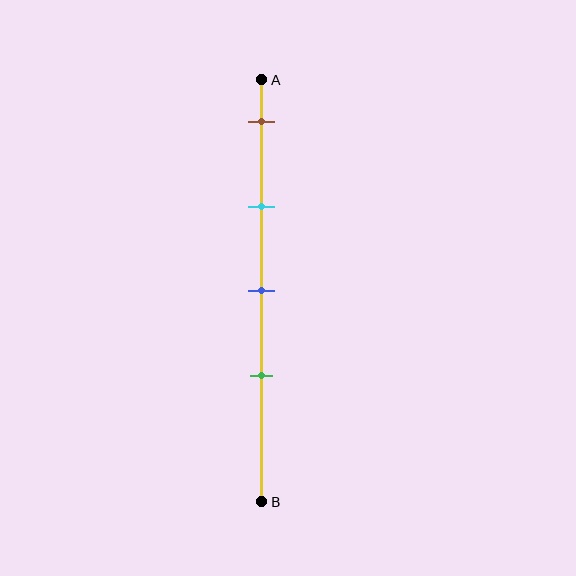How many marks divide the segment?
There are 4 marks dividing the segment.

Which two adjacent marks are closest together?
The blue and green marks are the closest adjacent pair.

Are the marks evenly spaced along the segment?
Yes, the marks are approximately evenly spaced.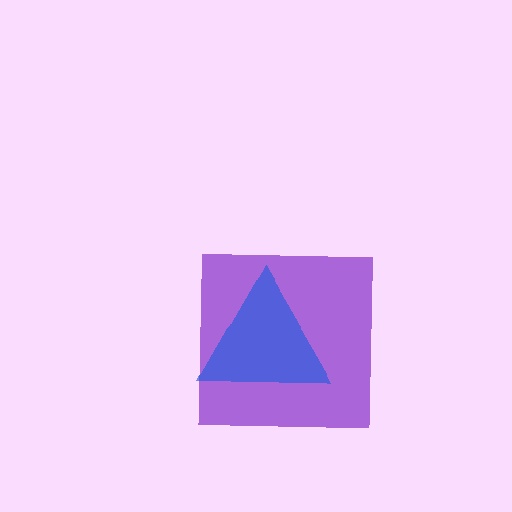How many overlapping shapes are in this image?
There are 2 overlapping shapes in the image.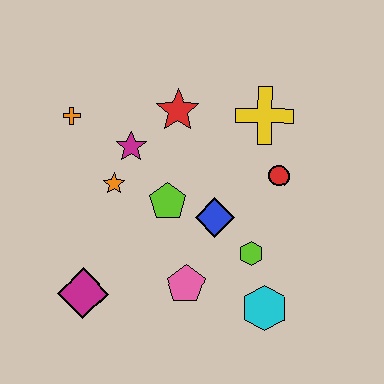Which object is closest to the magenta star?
The orange star is closest to the magenta star.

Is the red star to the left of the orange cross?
No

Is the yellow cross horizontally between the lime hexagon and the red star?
No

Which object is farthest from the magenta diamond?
The yellow cross is farthest from the magenta diamond.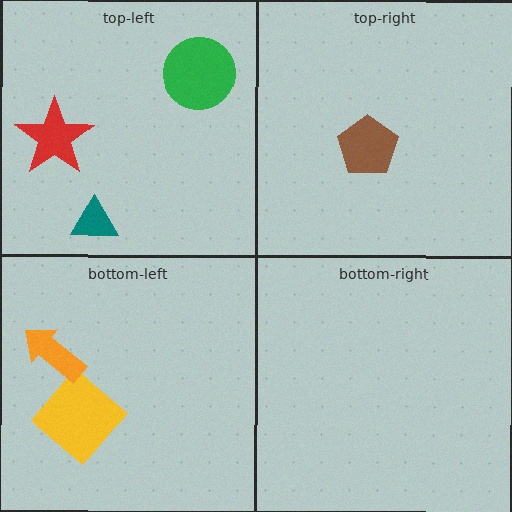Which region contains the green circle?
The top-left region.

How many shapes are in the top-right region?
1.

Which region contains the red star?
The top-left region.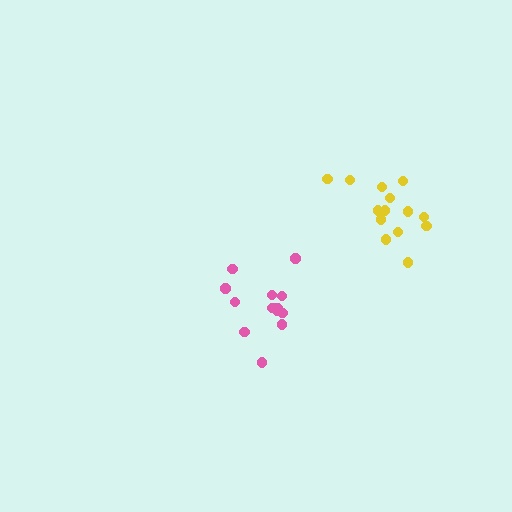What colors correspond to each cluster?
The clusters are colored: yellow, pink.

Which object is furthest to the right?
The yellow cluster is rightmost.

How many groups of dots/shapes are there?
There are 2 groups.